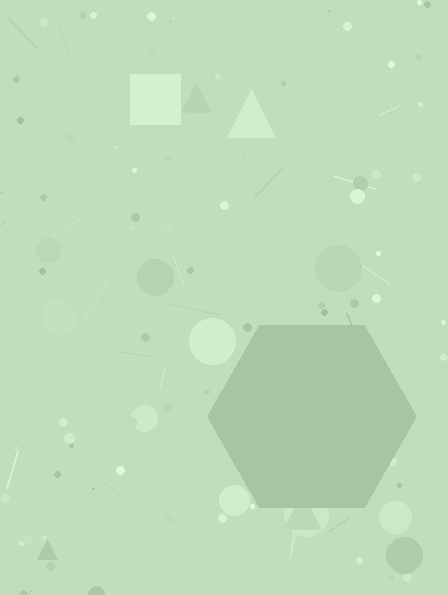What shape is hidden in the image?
A hexagon is hidden in the image.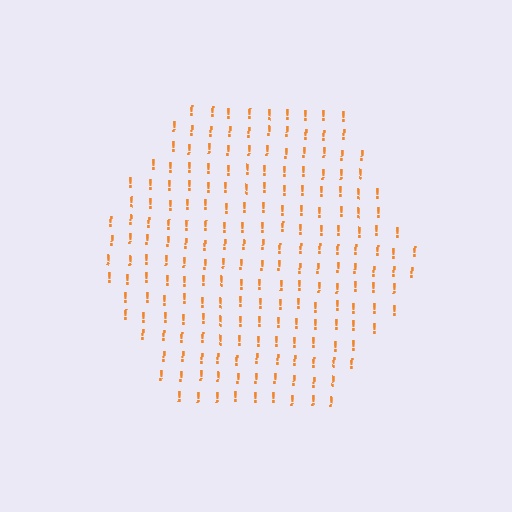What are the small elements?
The small elements are exclamation marks.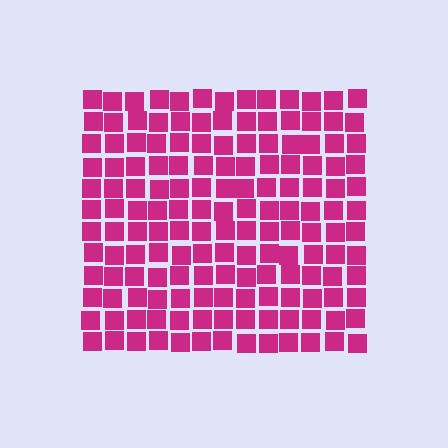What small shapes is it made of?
It is made of small squares.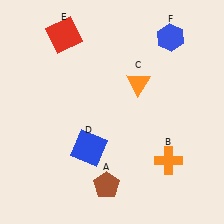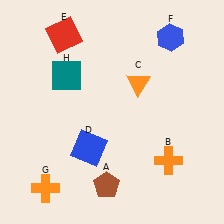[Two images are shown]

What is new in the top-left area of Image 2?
A teal square (H) was added in the top-left area of Image 2.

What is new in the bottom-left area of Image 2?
An orange cross (G) was added in the bottom-left area of Image 2.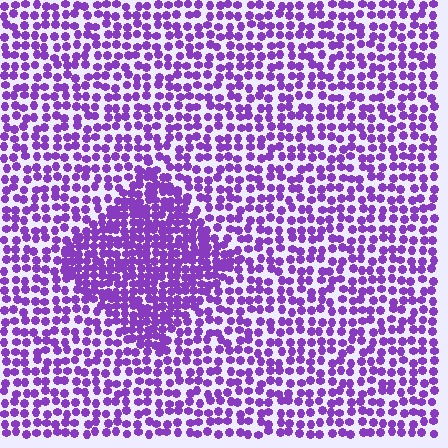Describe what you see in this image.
The image contains small purple elements arranged at two different densities. A diamond-shaped region is visible where the elements are more densely packed than the surrounding area.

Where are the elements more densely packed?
The elements are more densely packed inside the diamond boundary.